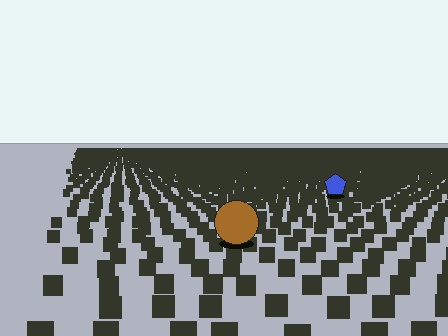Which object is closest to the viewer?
The brown circle is closest. The texture marks near it are larger and more spread out.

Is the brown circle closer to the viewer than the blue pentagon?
Yes. The brown circle is closer — you can tell from the texture gradient: the ground texture is coarser near it.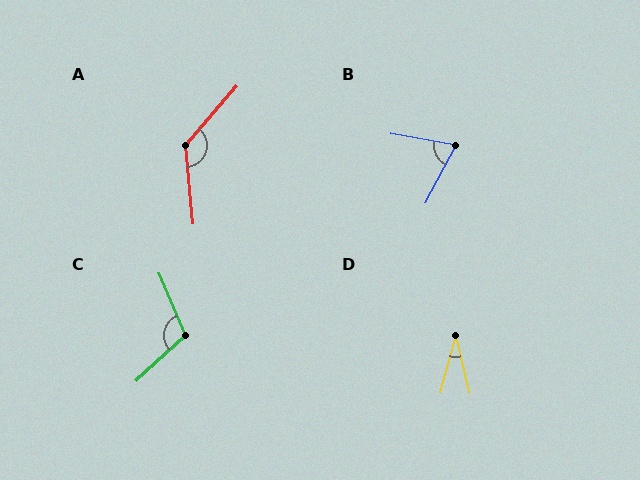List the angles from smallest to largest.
D (28°), B (73°), C (110°), A (134°).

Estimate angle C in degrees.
Approximately 110 degrees.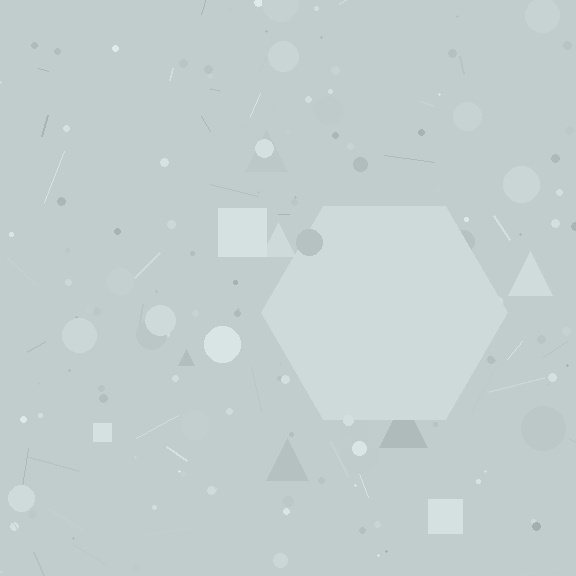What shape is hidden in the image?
A hexagon is hidden in the image.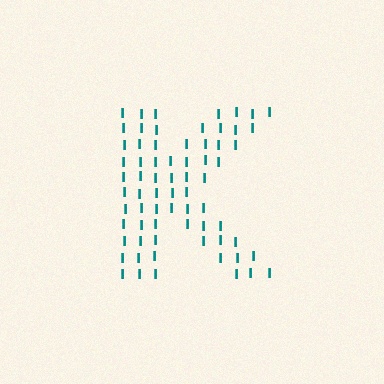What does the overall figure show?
The overall figure shows the letter K.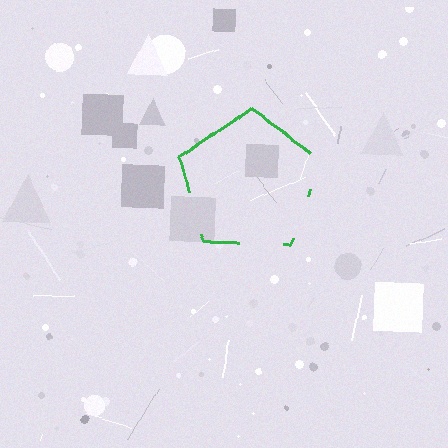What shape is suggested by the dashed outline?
The dashed outline suggests a pentagon.